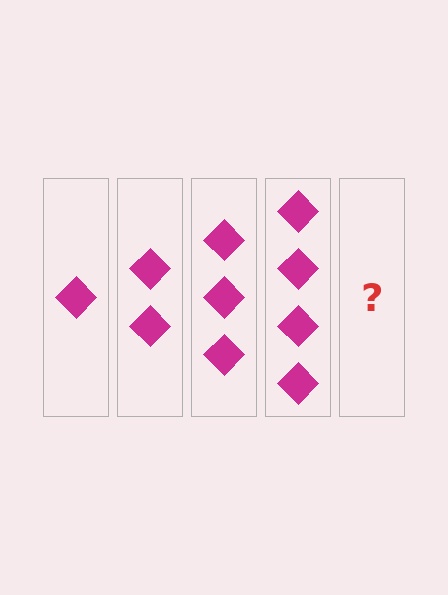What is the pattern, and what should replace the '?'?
The pattern is that each step adds one more diamond. The '?' should be 5 diamonds.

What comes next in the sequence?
The next element should be 5 diamonds.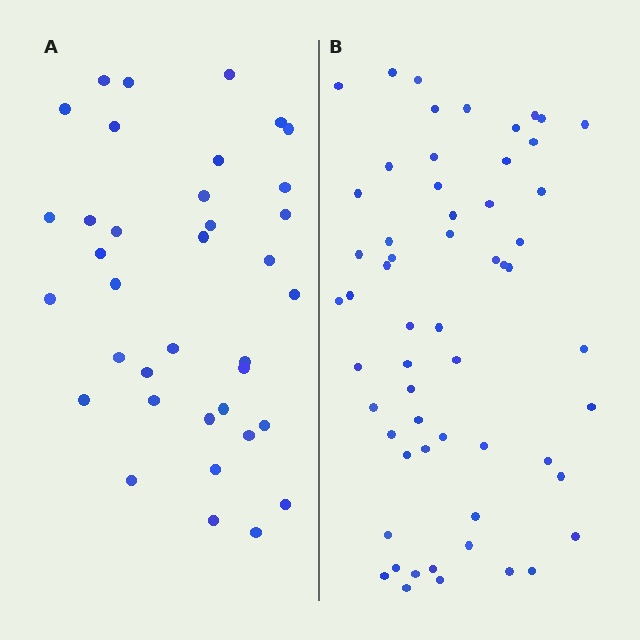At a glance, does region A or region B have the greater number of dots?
Region B (the right region) has more dots.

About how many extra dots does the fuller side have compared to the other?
Region B has approximately 20 more dots than region A.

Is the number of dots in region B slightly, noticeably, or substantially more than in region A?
Region B has substantially more. The ratio is roughly 1.6 to 1.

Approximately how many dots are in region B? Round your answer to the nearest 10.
About 60 dots. (The exact count is 58, which rounds to 60.)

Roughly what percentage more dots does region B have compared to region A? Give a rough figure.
About 55% more.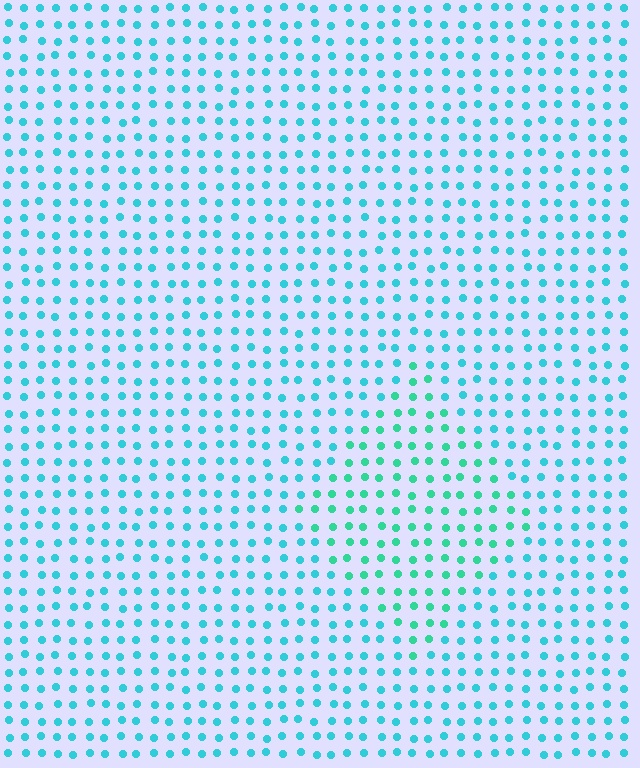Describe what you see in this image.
The image is filled with small cyan elements in a uniform arrangement. A diamond-shaped region is visible where the elements are tinted to a slightly different hue, forming a subtle color boundary.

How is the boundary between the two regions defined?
The boundary is defined purely by a slight shift in hue (about 27 degrees). Spacing, size, and orientation are identical on both sides.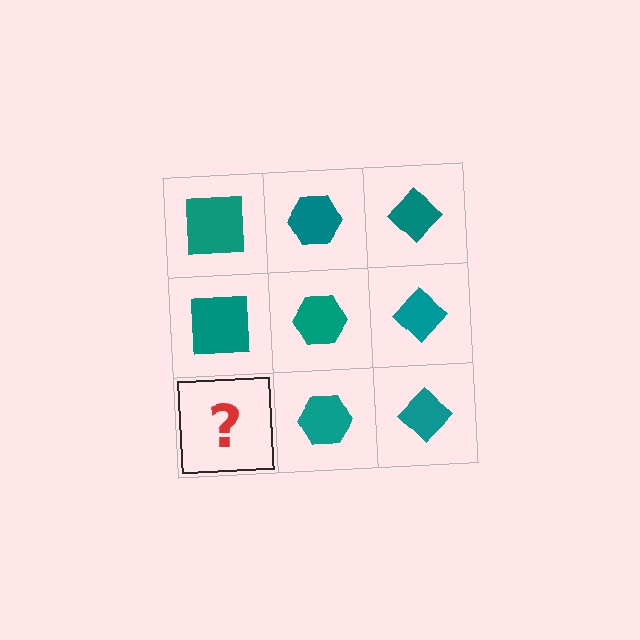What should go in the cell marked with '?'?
The missing cell should contain a teal square.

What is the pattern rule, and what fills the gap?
The rule is that each column has a consistent shape. The gap should be filled with a teal square.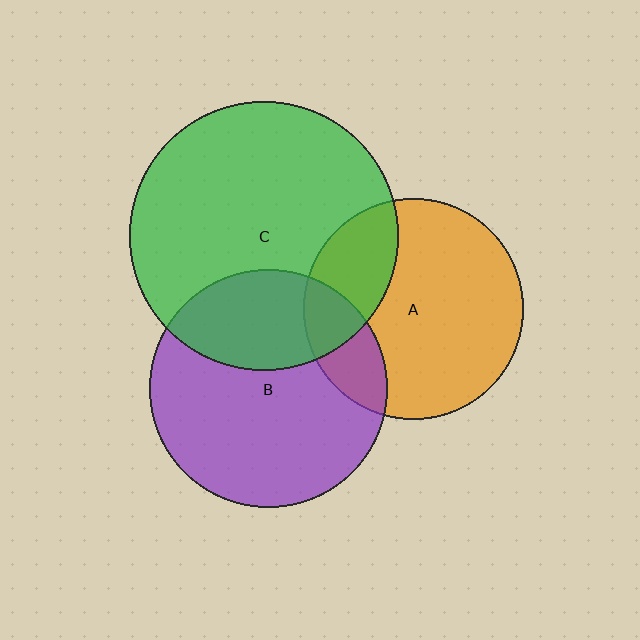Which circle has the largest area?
Circle C (green).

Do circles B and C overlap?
Yes.